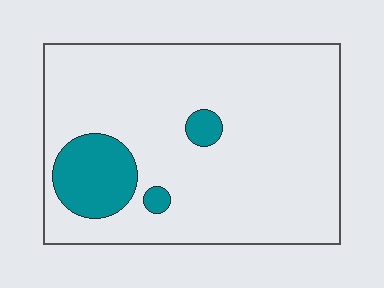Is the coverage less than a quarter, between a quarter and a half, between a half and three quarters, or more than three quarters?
Less than a quarter.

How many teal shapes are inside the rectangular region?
3.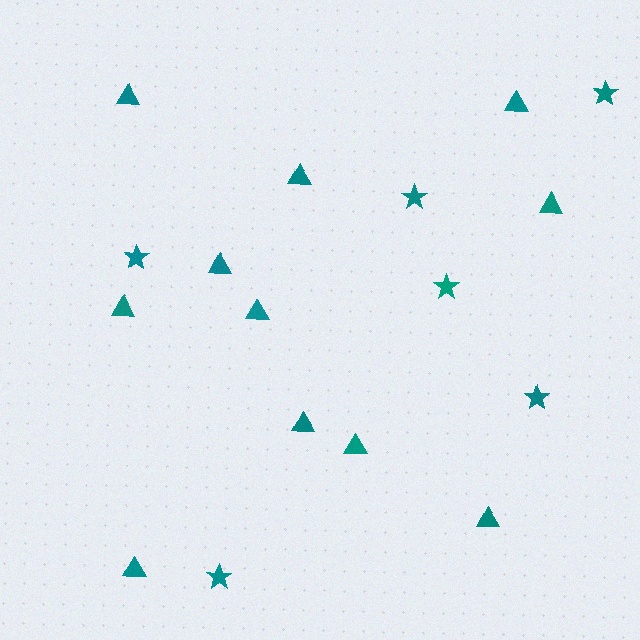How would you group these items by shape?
There are 2 groups: one group of triangles (11) and one group of stars (6).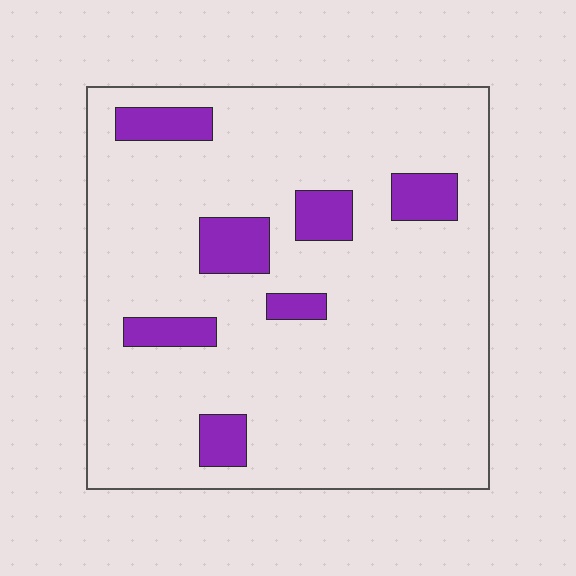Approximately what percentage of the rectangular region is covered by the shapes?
Approximately 15%.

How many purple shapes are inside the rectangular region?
7.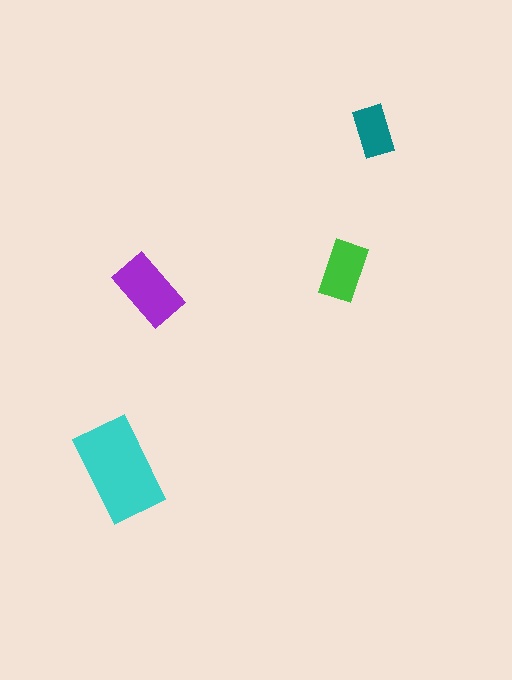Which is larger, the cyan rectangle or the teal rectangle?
The cyan one.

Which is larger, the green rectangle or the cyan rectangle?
The cyan one.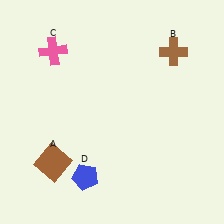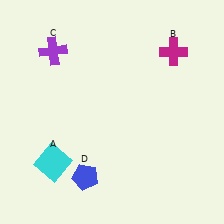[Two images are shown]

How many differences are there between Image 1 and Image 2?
There are 3 differences between the two images.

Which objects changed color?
A changed from brown to cyan. B changed from brown to magenta. C changed from pink to purple.